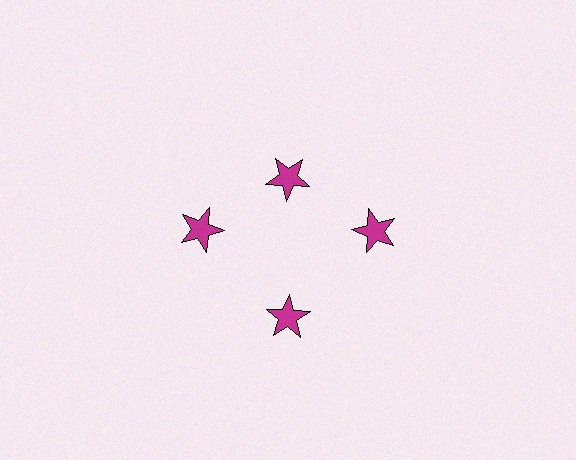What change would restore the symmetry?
The symmetry would be restored by moving it outward, back onto the ring so that all 4 stars sit at equal angles and equal distance from the center.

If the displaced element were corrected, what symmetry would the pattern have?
It would have 4-fold rotational symmetry — the pattern would map onto itself every 90 degrees.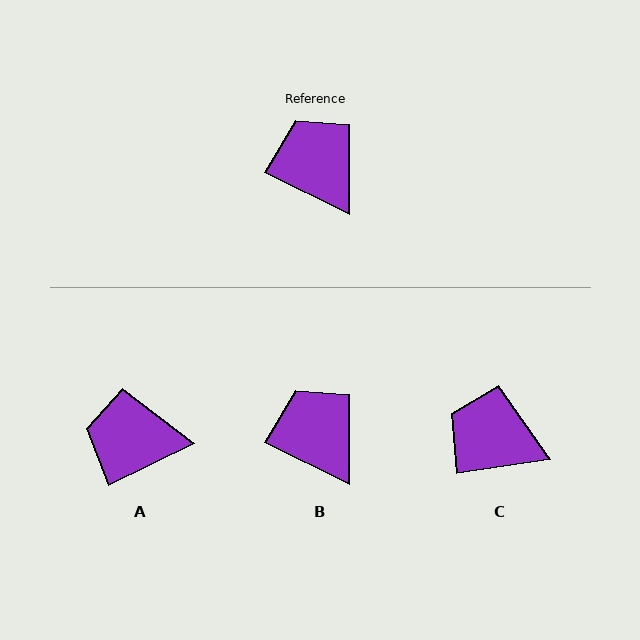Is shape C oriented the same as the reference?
No, it is off by about 35 degrees.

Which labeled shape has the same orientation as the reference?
B.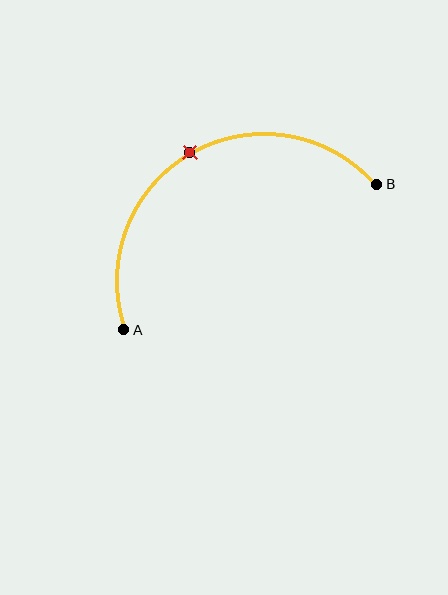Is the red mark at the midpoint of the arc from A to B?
Yes. The red mark lies on the arc at equal arc-length from both A and B — it is the arc midpoint.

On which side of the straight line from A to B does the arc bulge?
The arc bulges above the straight line connecting A and B.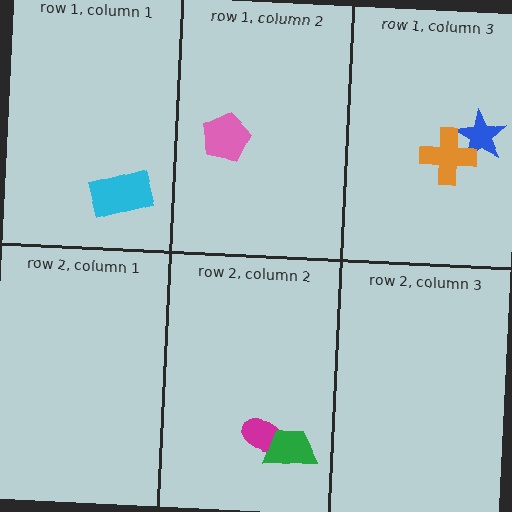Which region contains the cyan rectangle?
The row 1, column 1 region.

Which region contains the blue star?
The row 1, column 3 region.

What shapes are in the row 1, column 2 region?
The pink pentagon.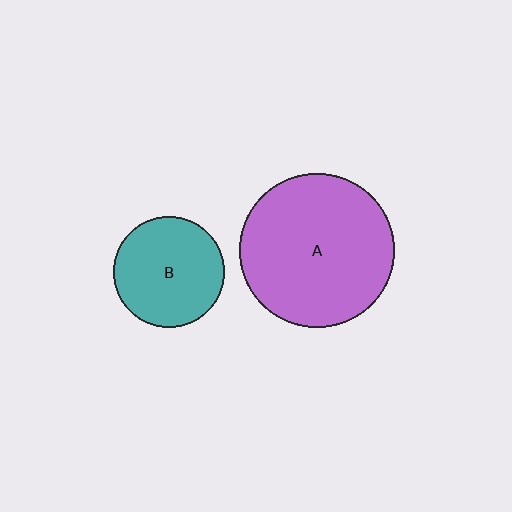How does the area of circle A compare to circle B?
Approximately 1.9 times.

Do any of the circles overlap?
No, none of the circles overlap.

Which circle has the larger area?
Circle A (purple).